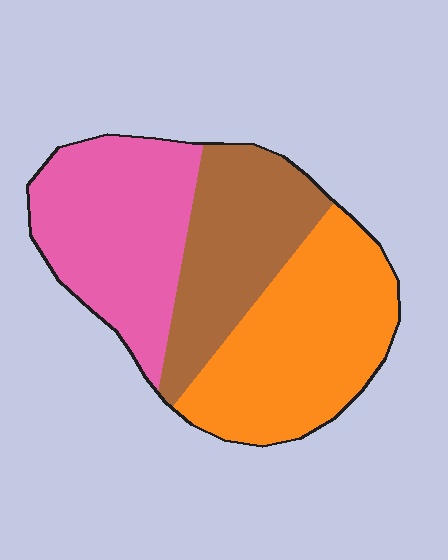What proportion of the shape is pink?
Pink covers roughly 35% of the shape.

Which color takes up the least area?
Brown, at roughly 30%.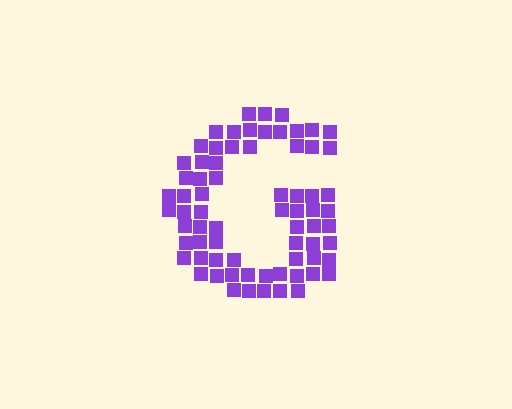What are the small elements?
The small elements are squares.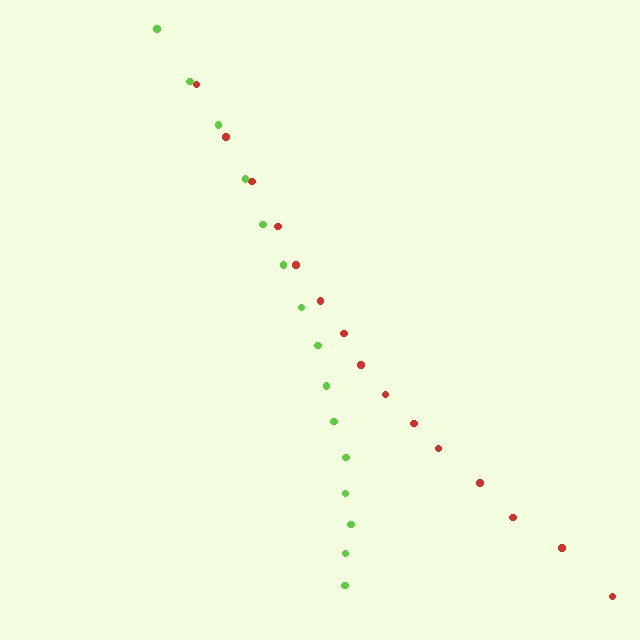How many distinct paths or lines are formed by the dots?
There are 2 distinct paths.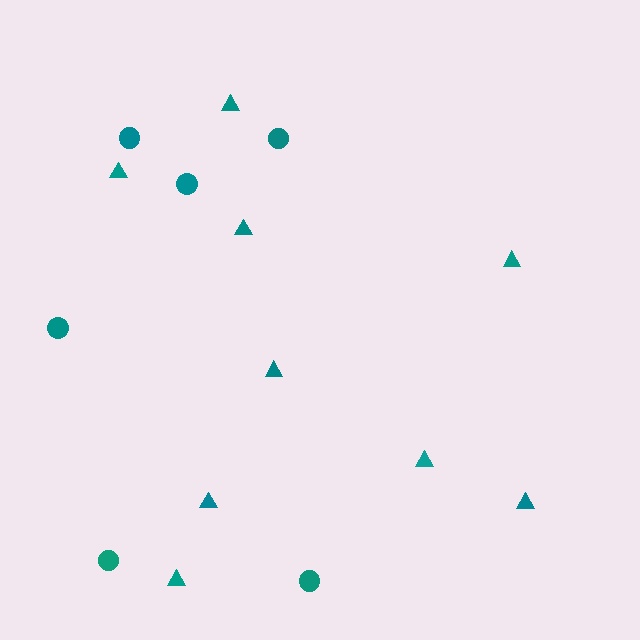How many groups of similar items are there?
There are 2 groups: one group of triangles (9) and one group of circles (6).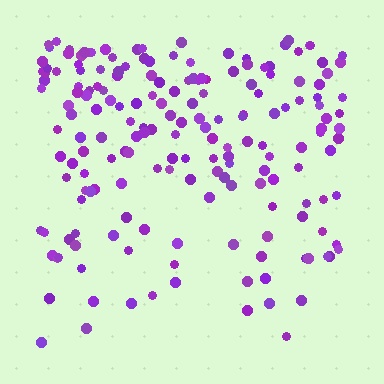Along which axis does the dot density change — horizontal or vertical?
Vertical.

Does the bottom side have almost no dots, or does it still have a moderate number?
Still a moderate number, just noticeably fewer than the top.